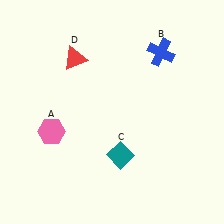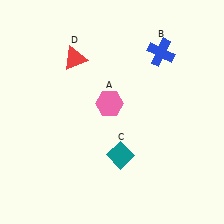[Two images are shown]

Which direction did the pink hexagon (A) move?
The pink hexagon (A) moved right.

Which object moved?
The pink hexagon (A) moved right.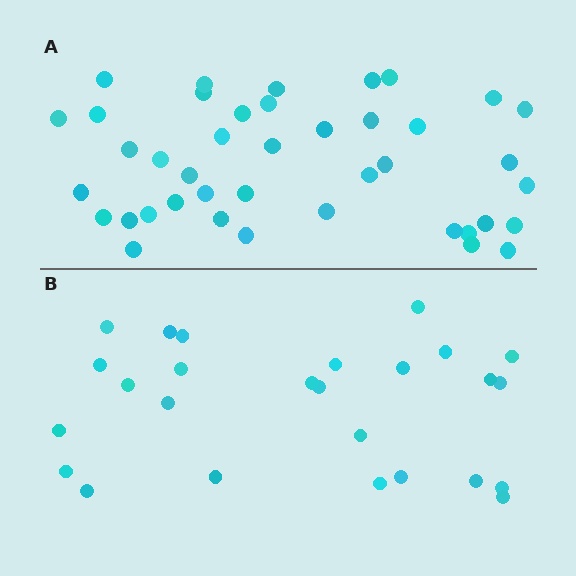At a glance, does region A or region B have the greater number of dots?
Region A (the top region) has more dots.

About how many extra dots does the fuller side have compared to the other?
Region A has approximately 15 more dots than region B.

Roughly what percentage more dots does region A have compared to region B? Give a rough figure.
About 60% more.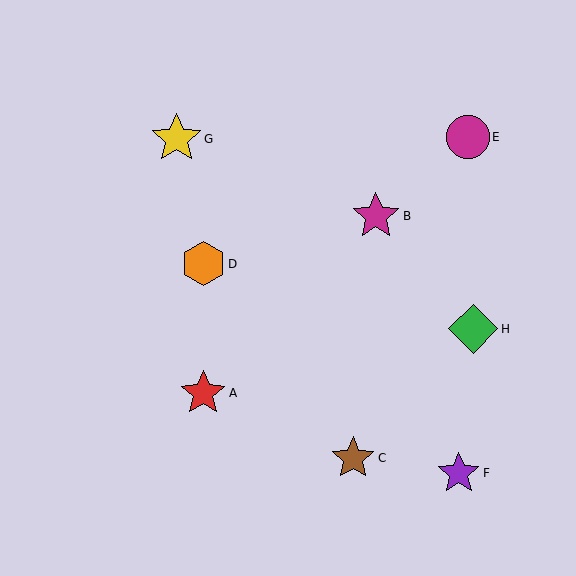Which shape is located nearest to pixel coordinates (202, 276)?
The orange hexagon (labeled D) at (203, 264) is nearest to that location.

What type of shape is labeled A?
Shape A is a red star.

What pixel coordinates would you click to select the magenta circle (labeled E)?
Click at (468, 137) to select the magenta circle E.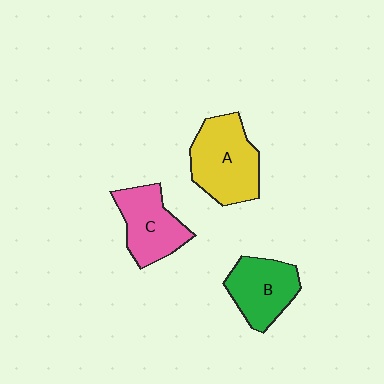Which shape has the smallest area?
Shape B (green).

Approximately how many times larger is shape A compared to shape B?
Approximately 1.3 times.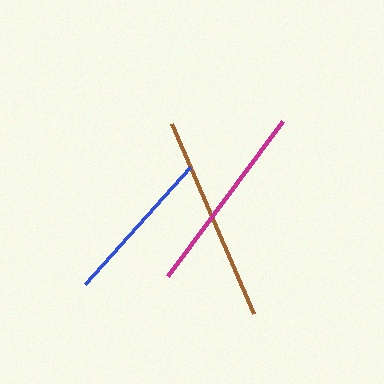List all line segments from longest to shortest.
From longest to shortest: brown, magenta, blue.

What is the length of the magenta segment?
The magenta segment is approximately 192 pixels long.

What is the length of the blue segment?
The blue segment is approximately 157 pixels long.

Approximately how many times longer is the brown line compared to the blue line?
The brown line is approximately 1.3 times the length of the blue line.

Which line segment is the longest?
The brown line is the longest at approximately 207 pixels.